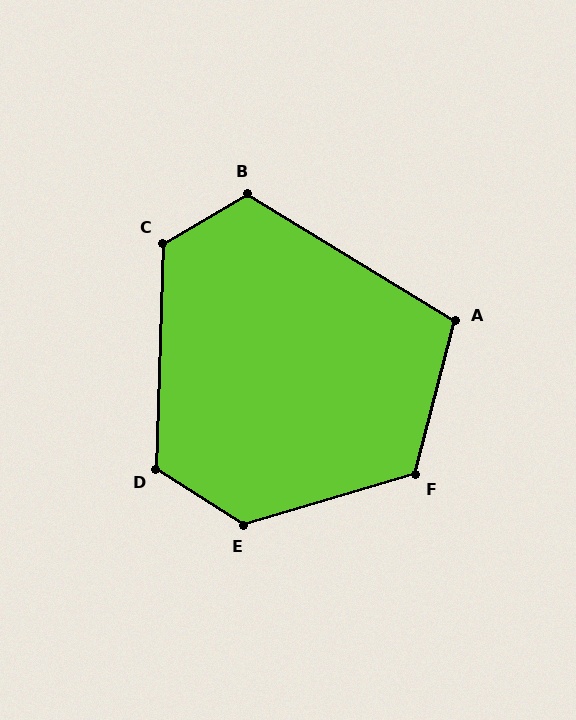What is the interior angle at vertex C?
Approximately 122 degrees (obtuse).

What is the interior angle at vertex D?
Approximately 121 degrees (obtuse).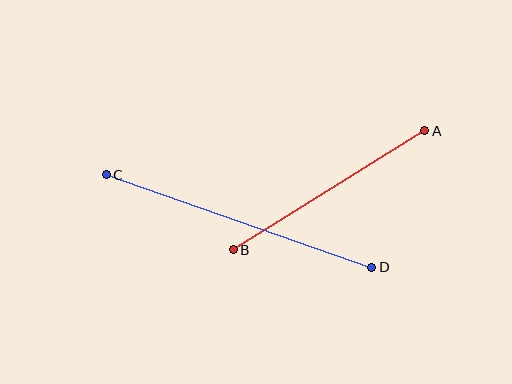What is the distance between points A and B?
The distance is approximately 226 pixels.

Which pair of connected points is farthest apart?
Points C and D are farthest apart.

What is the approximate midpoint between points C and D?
The midpoint is at approximately (239, 221) pixels.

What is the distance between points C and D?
The distance is approximately 281 pixels.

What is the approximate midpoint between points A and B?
The midpoint is at approximately (329, 190) pixels.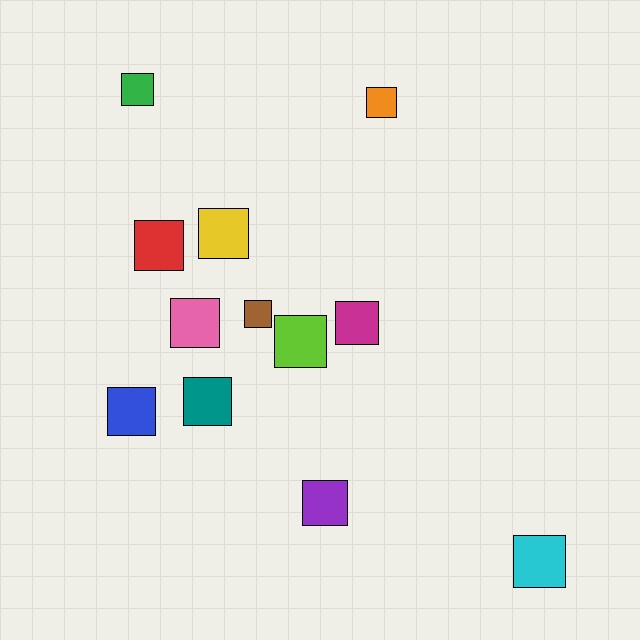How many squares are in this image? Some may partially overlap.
There are 12 squares.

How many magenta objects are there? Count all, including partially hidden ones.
There is 1 magenta object.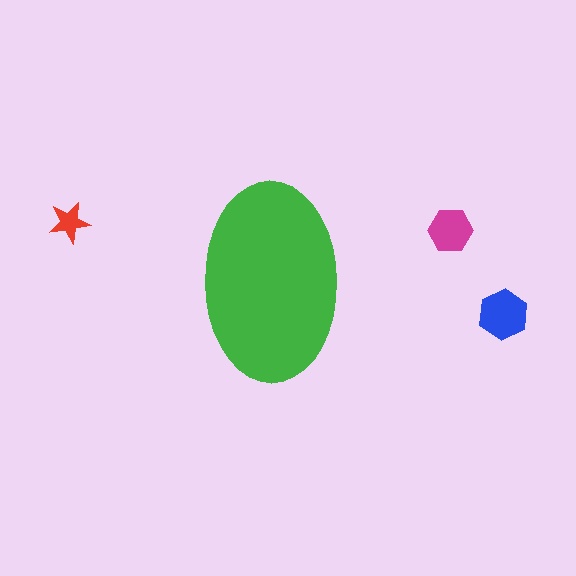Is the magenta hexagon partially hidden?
No, the magenta hexagon is fully visible.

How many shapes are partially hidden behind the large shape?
0 shapes are partially hidden.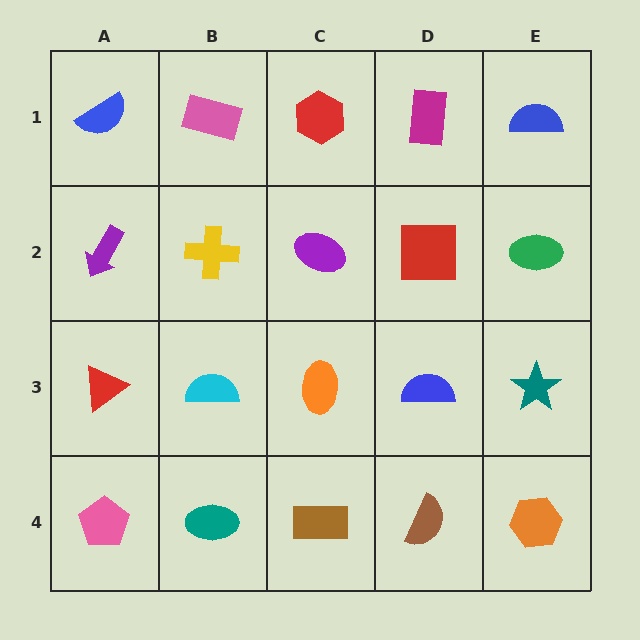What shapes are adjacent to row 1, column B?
A yellow cross (row 2, column B), a blue semicircle (row 1, column A), a red hexagon (row 1, column C).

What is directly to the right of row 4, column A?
A teal ellipse.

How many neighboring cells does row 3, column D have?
4.